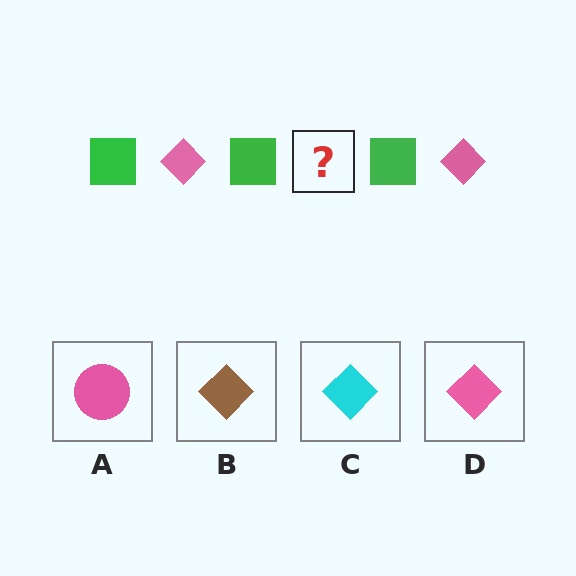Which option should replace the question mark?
Option D.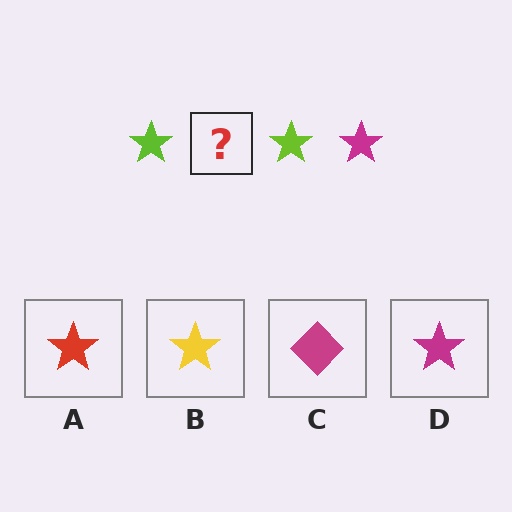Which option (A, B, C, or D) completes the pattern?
D.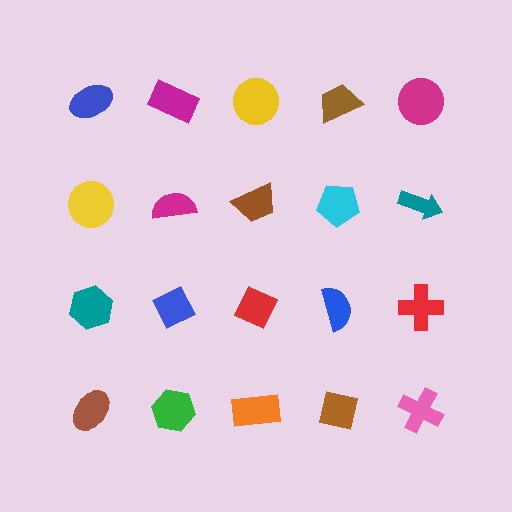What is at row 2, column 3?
A brown trapezoid.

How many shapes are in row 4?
5 shapes.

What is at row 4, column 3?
An orange rectangle.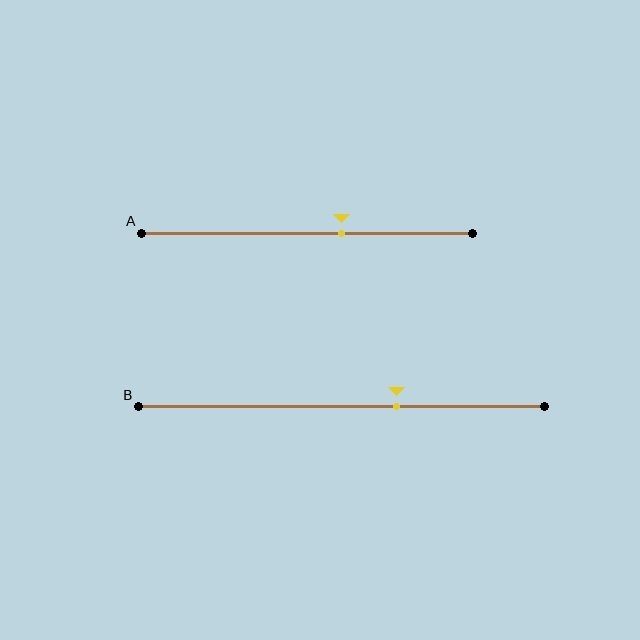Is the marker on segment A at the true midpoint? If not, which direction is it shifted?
No, the marker on segment A is shifted to the right by about 10% of the segment length.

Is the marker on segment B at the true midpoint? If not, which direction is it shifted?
No, the marker on segment B is shifted to the right by about 13% of the segment length.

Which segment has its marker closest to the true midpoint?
Segment A has its marker closest to the true midpoint.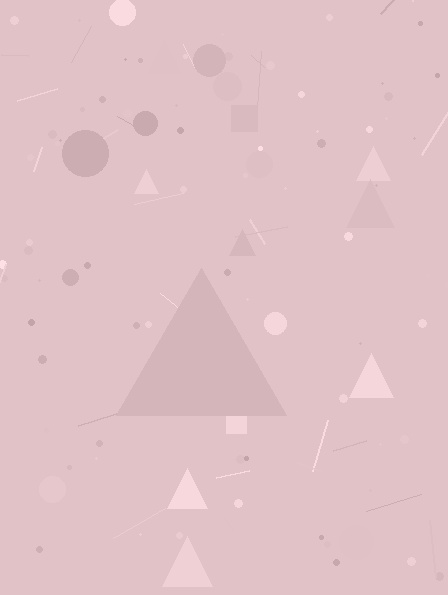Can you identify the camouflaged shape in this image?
The camouflaged shape is a triangle.